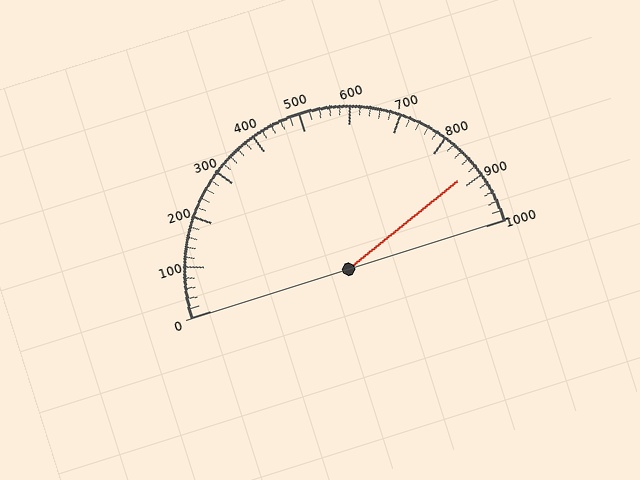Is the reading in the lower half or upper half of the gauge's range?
The reading is in the upper half of the range (0 to 1000).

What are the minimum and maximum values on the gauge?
The gauge ranges from 0 to 1000.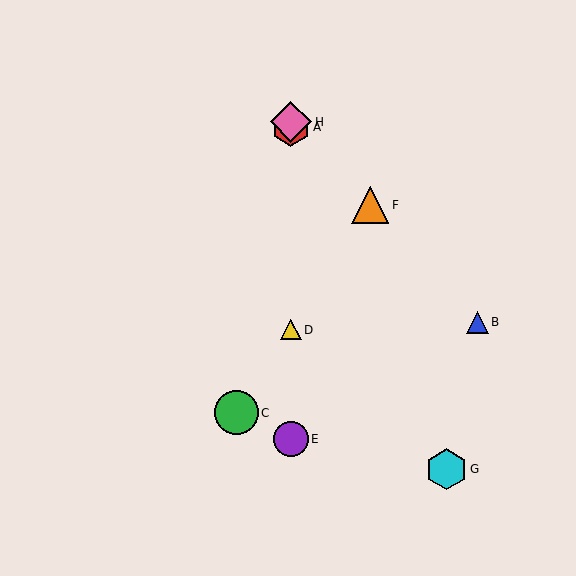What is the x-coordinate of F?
Object F is at x≈370.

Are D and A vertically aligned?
Yes, both are at x≈291.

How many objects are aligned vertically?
4 objects (A, D, E, H) are aligned vertically.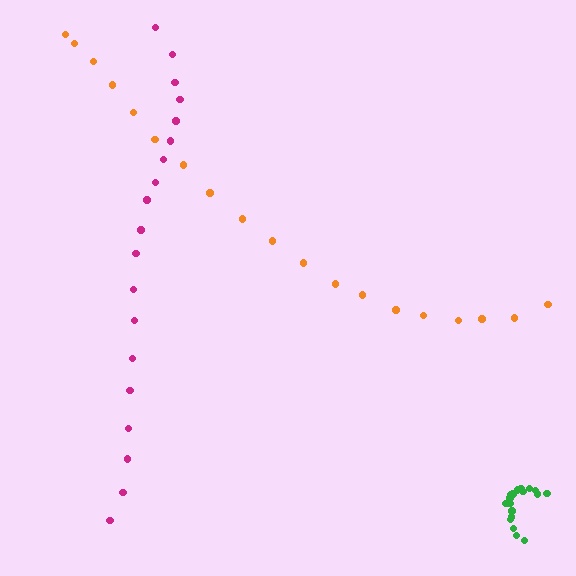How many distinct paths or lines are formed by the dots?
There are 3 distinct paths.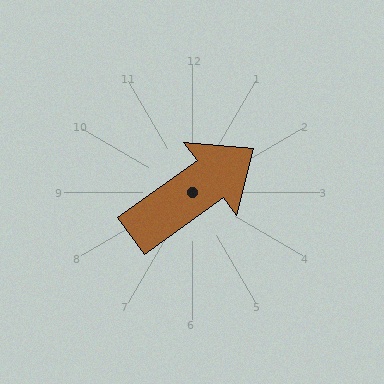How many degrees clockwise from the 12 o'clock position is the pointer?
Approximately 54 degrees.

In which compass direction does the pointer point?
Northeast.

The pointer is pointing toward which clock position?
Roughly 2 o'clock.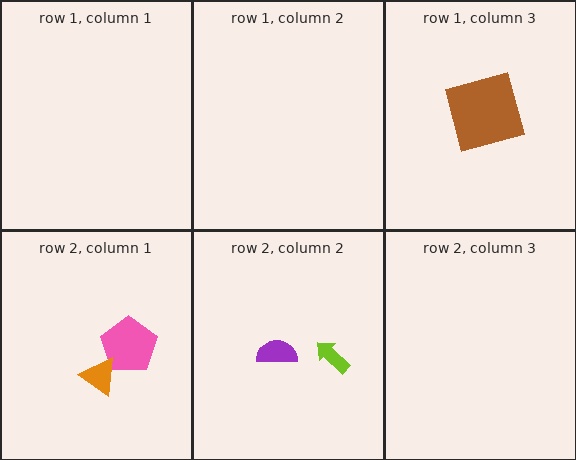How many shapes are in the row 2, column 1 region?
2.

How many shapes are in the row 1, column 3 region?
1.